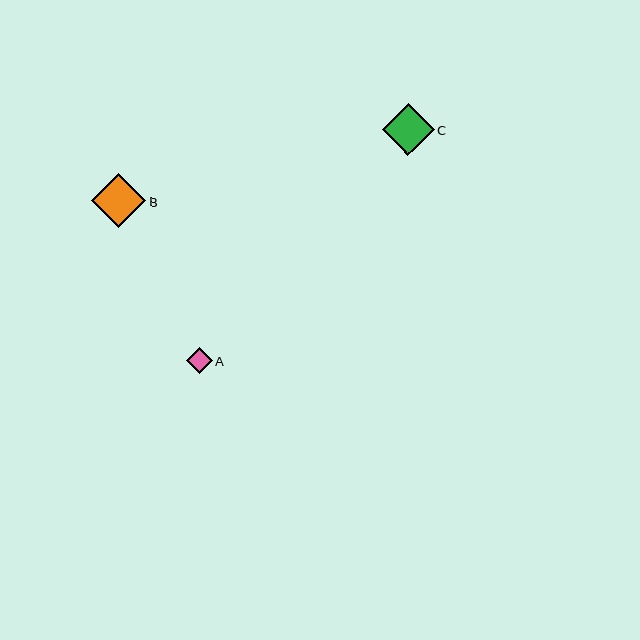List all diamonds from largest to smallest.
From largest to smallest: B, C, A.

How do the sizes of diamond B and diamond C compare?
Diamond B and diamond C are approximately the same size.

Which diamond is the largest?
Diamond B is the largest with a size of approximately 54 pixels.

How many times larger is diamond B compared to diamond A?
Diamond B is approximately 2.1 times the size of diamond A.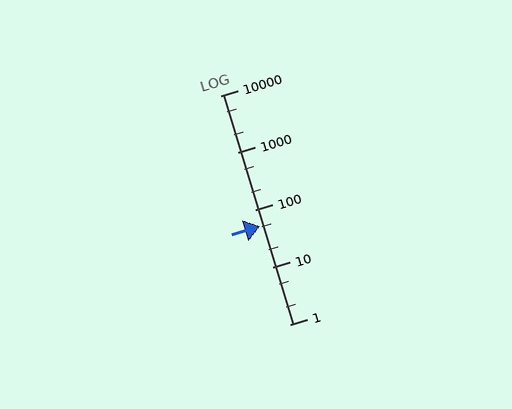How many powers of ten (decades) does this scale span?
The scale spans 4 decades, from 1 to 10000.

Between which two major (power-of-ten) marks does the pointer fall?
The pointer is between 10 and 100.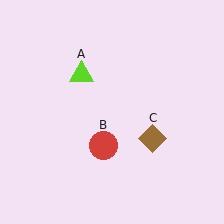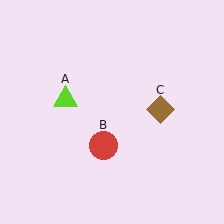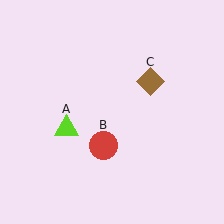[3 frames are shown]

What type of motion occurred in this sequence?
The lime triangle (object A), brown diamond (object C) rotated counterclockwise around the center of the scene.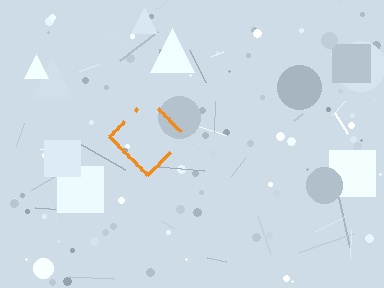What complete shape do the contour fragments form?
The contour fragments form a diamond.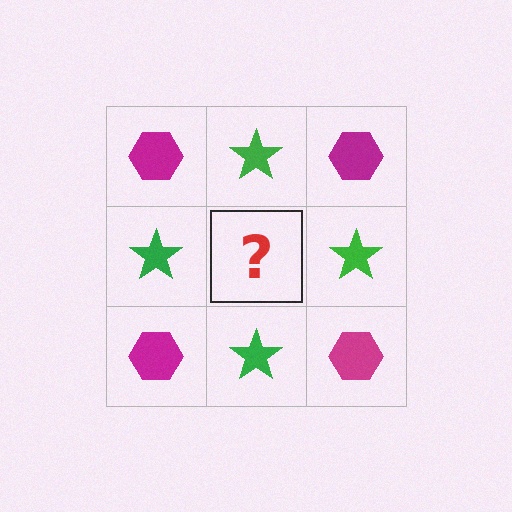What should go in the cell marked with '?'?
The missing cell should contain a magenta hexagon.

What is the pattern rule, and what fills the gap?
The rule is that it alternates magenta hexagon and green star in a checkerboard pattern. The gap should be filled with a magenta hexagon.